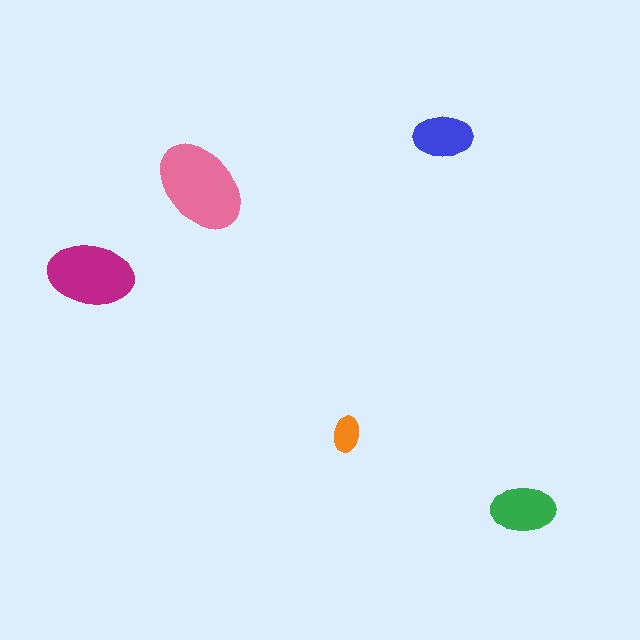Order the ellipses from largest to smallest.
the pink one, the magenta one, the green one, the blue one, the orange one.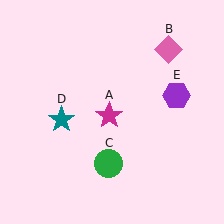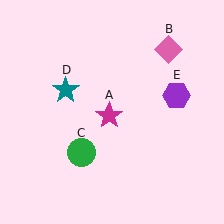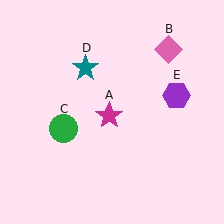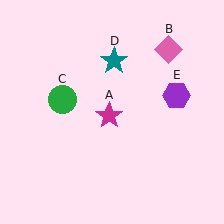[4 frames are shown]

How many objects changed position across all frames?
2 objects changed position: green circle (object C), teal star (object D).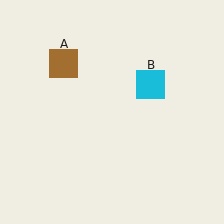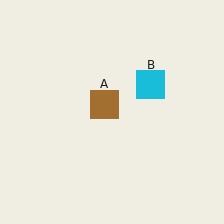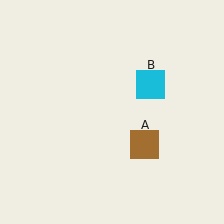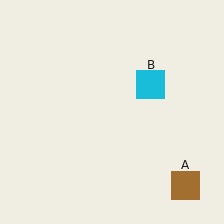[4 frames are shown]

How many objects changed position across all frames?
1 object changed position: brown square (object A).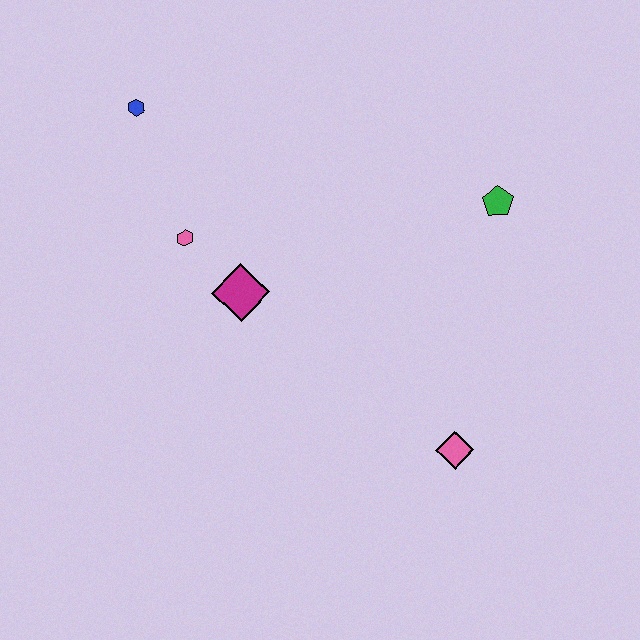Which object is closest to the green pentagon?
The pink diamond is closest to the green pentagon.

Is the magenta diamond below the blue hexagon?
Yes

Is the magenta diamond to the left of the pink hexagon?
No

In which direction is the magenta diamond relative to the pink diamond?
The magenta diamond is to the left of the pink diamond.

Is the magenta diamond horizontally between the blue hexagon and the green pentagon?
Yes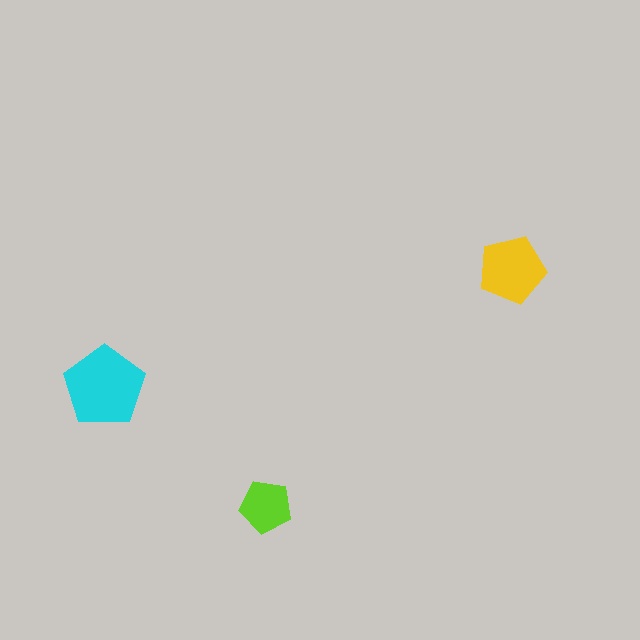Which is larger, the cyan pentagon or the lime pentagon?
The cyan one.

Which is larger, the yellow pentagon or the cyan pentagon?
The cyan one.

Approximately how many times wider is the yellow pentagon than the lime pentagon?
About 1.5 times wider.